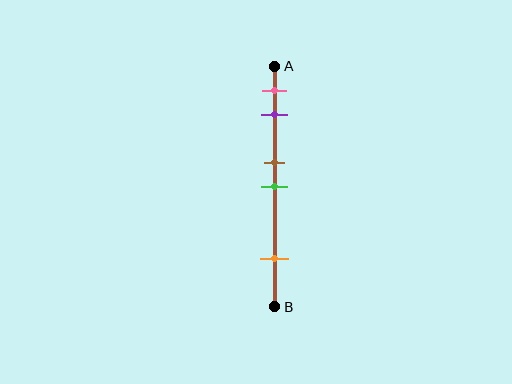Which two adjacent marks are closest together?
The brown and green marks are the closest adjacent pair.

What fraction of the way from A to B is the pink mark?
The pink mark is approximately 10% (0.1) of the way from A to B.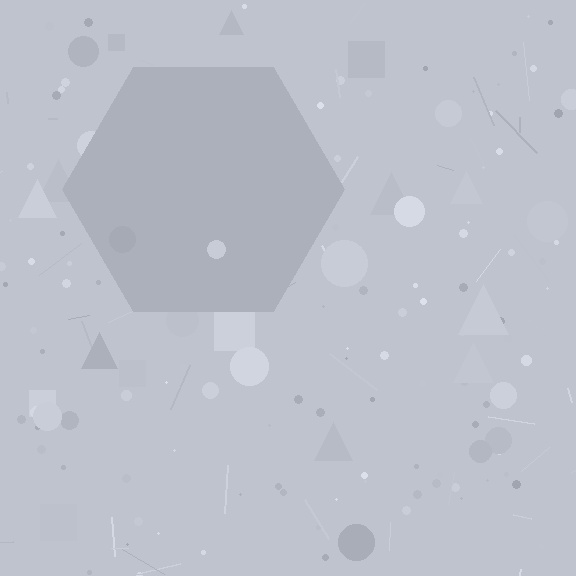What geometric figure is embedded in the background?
A hexagon is embedded in the background.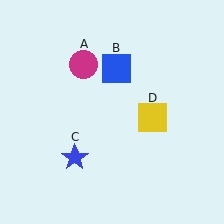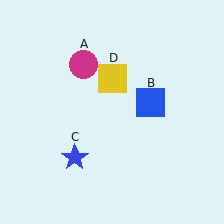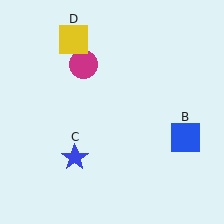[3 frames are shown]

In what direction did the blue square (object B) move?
The blue square (object B) moved down and to the right.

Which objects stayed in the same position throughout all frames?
Magenta circle (object A) and blue star (object C) remained stationary.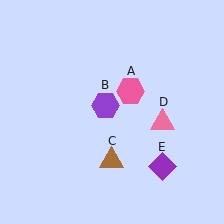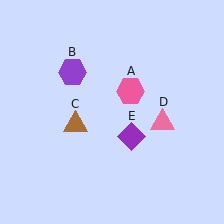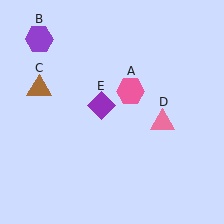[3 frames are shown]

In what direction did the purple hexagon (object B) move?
The purple hexagon (object B) moved up and to the left.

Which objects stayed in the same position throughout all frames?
Pink hexagon (object A) and pink triangle (object D) remained stationary.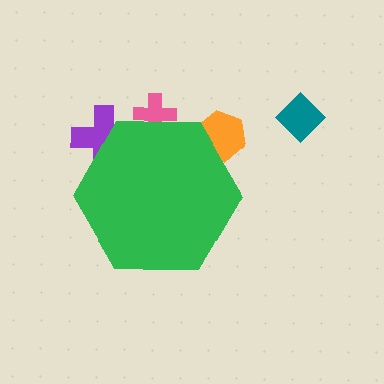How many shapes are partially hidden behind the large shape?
3 shapes are partially hidden.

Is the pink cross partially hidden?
Yes, the pink cross is partially hidden behind the green hexagon.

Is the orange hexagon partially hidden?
Yes, the orange hexagon is partially hidden behind the green hexagon.